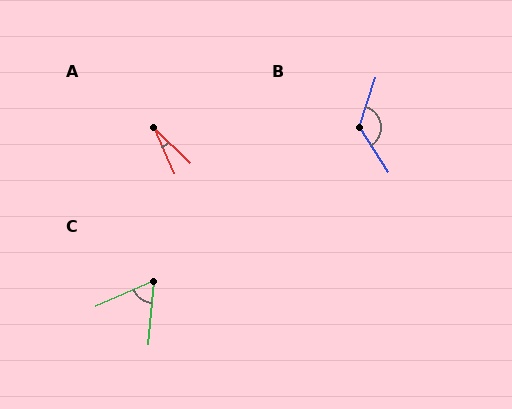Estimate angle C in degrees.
Approximately 62 degrees.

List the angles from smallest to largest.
A (23°), C (62°), B (129°).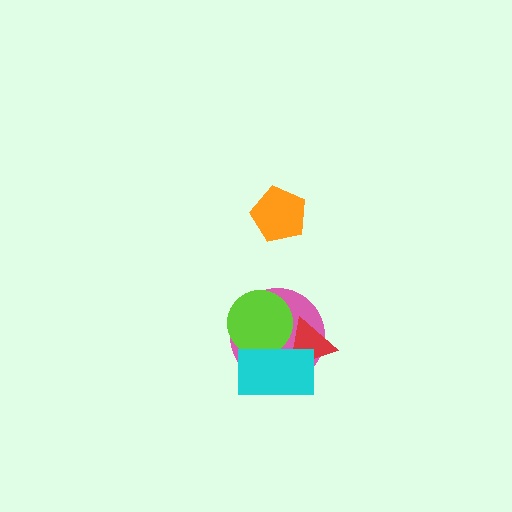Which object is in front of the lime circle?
The cyan rectangle is in front of the lime circle.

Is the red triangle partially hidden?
Yes, it is partially covered by another shape.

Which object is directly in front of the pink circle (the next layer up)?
The red triangle is directly in front of the pink circle.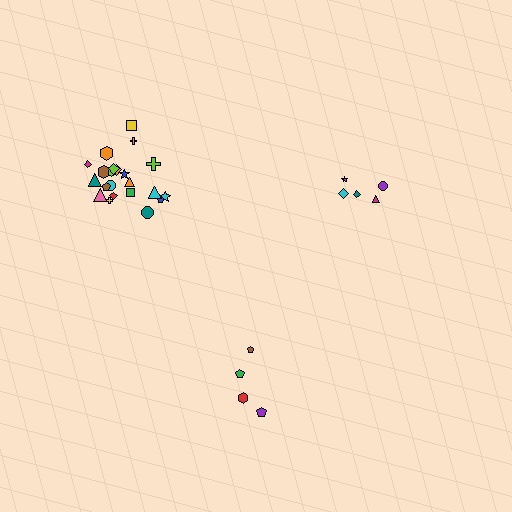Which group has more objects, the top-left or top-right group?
The top-left group.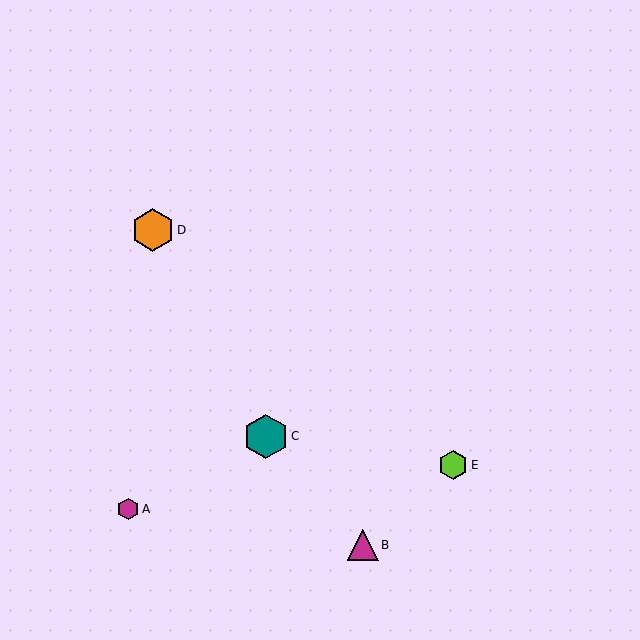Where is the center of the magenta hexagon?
The center of the magenta hexagon is at (128, 509).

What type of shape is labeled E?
Shape E is a lime hexagon.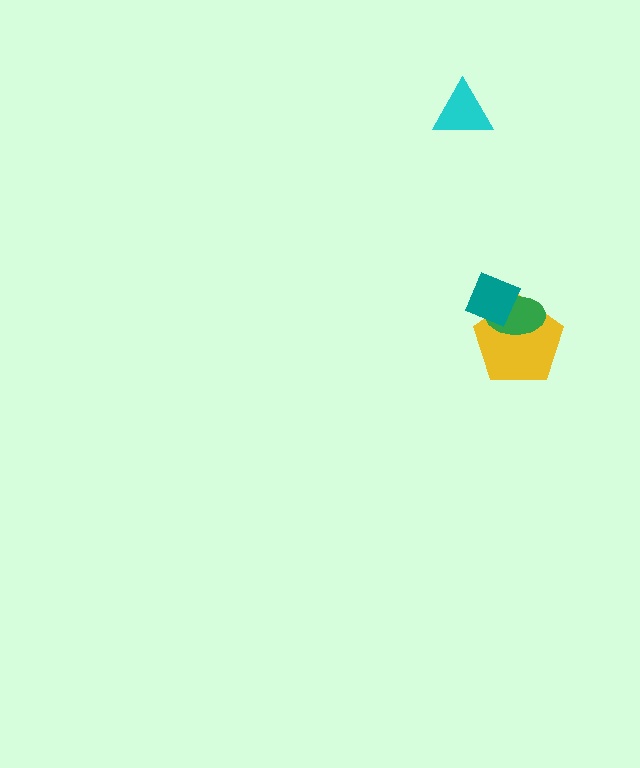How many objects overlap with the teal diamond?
2 objects overlap with the teal diamond.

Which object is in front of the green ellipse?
The teal diamond is in front of the green ellipse.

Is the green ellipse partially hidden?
Yes, it is partially covered by another shape.